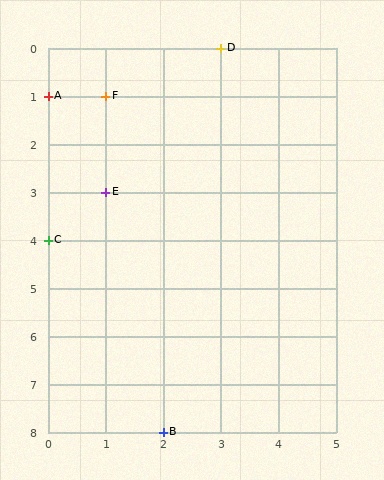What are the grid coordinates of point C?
Point C is at grid coordinates (0, 4).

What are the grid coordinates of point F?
Point F is at grid coordinates (1, 1).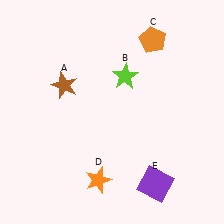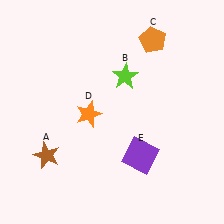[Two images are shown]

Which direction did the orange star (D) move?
The orange star (D) moved up.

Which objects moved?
The objects that moved are: the brown star (A), the orange star (D), the purple square (E).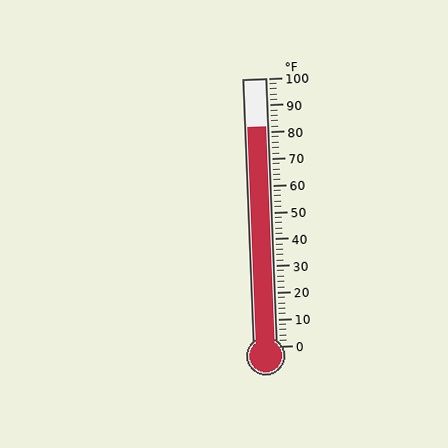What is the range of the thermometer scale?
The thermometer scale ranges from 0°F to 100°F.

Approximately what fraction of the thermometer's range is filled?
The thermometer is filled to approximately 80% of its range.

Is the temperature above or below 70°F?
The temperature is above 70°F.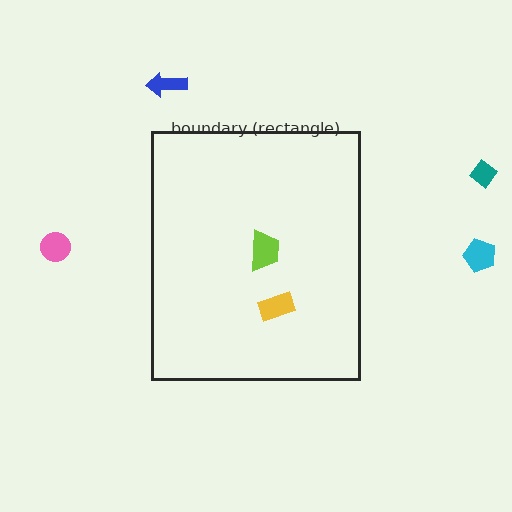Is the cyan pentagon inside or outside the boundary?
Outside.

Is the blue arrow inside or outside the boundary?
Outside.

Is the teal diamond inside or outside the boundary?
Outside.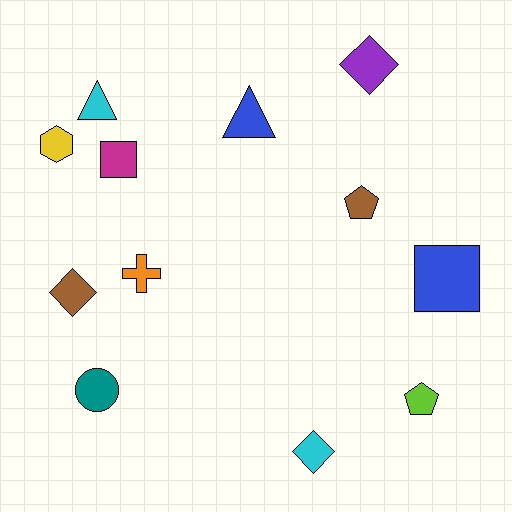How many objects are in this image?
There are 12 objects.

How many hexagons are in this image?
There is 1 hexagon.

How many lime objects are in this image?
There is 1 lime object.